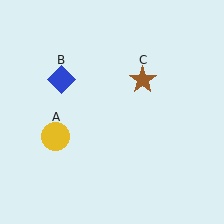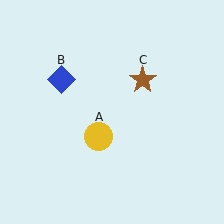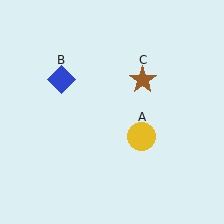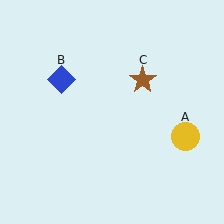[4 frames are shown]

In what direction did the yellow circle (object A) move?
The yellow circle (object A) moved right.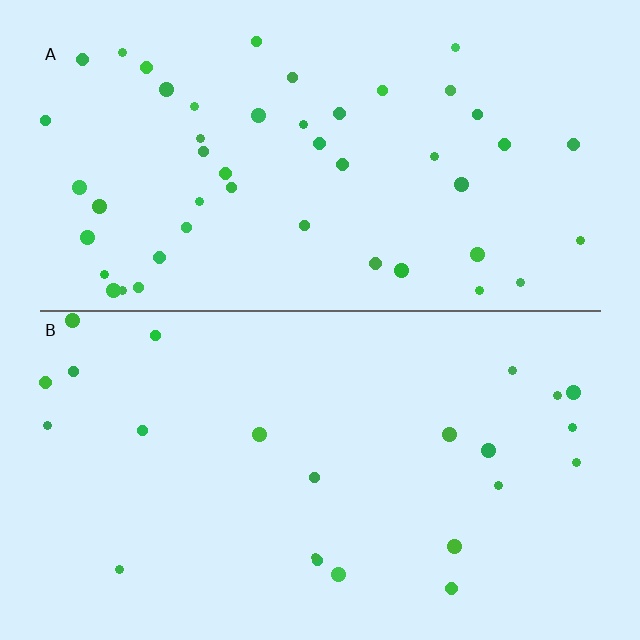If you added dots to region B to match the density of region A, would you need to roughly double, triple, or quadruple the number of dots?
Approximately double.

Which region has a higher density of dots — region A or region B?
A (the top).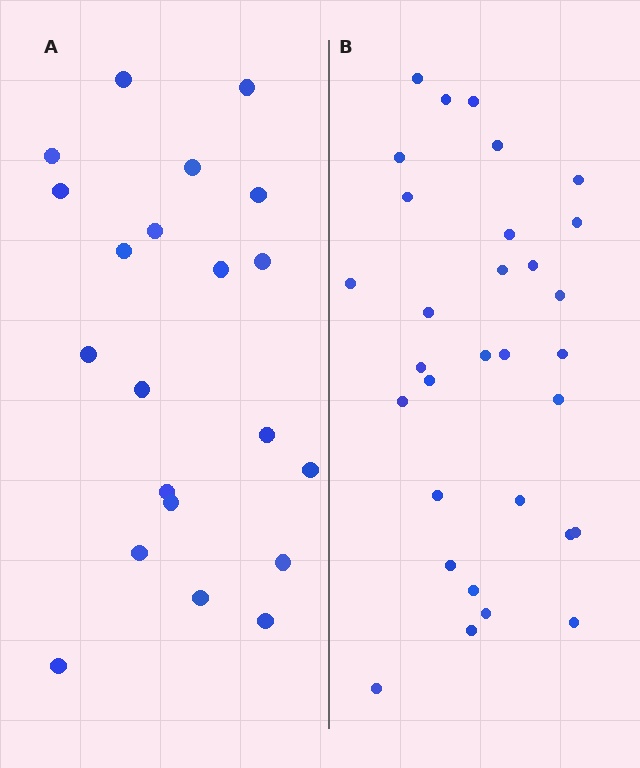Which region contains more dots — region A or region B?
Region B (the right region) has more dots.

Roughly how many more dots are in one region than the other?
Region B has roughly 10 or so more dots than region A.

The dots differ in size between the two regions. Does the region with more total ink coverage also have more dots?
No. Region A has more total ink coverage because its dots are larger, but region B actually contains more individual dots. Total area can be misleading — the number of items is what matters here.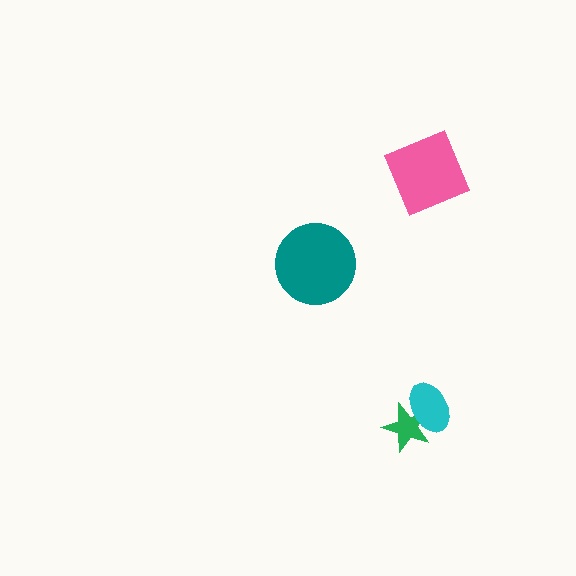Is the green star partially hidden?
Yes, it is partially covered by another shape.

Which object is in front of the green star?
The cyan ellipse is in front of the green star.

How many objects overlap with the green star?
1 object overlaps with the green star.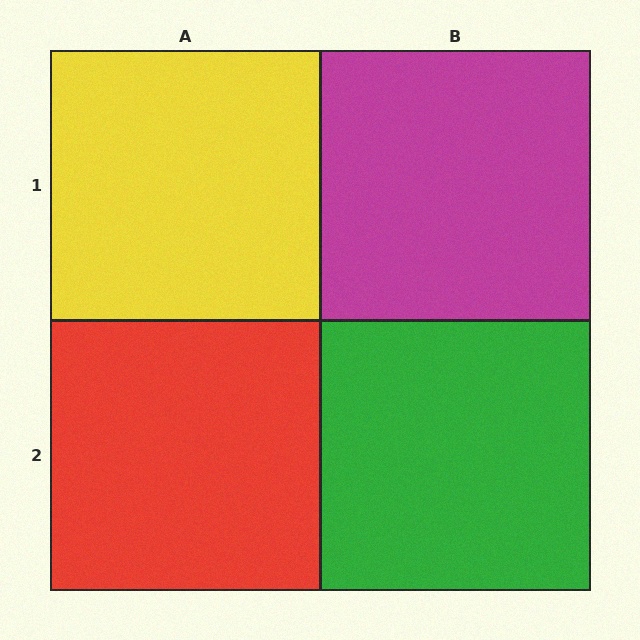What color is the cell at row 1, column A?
Yellow.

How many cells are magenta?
1 cell is magenta.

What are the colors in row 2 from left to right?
Red, green.